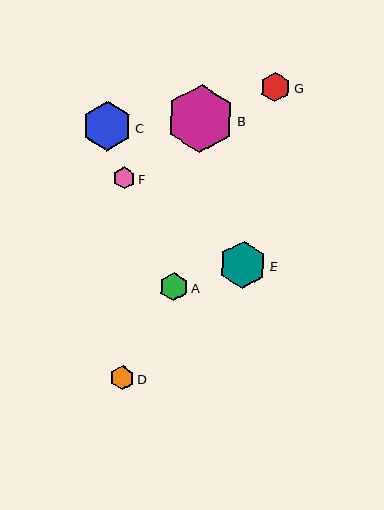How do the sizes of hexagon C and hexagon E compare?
Hexagon C and hexagon E are approximately the same size.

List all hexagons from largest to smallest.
From largest to smallest: B, C, E, G, A, D, F.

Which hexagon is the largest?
Hexagon B is the largest with a size of approximately 68 pixels.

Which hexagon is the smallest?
Hexagon F is the smallest with a size of approximately 22 pixels.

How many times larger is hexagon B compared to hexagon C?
Hexagon B is approximately 1.4 times the size of hexagon C.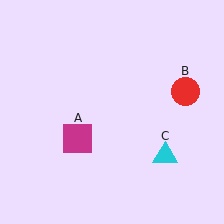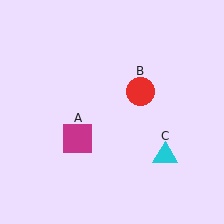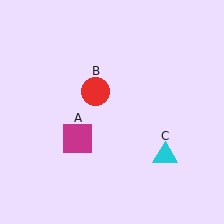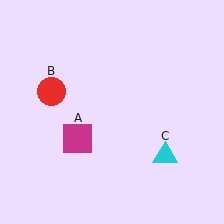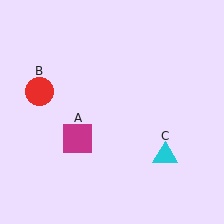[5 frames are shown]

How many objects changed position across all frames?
1 object changed position: red circle (object B).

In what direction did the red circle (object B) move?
The red circle (object B) moved left.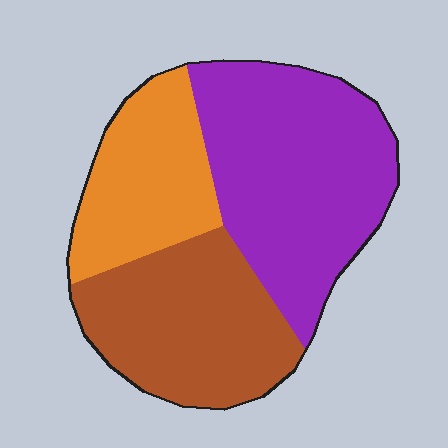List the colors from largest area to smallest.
From largest to smallest: purple, brown, orange.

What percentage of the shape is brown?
Brown covers roughly 30% of the shape.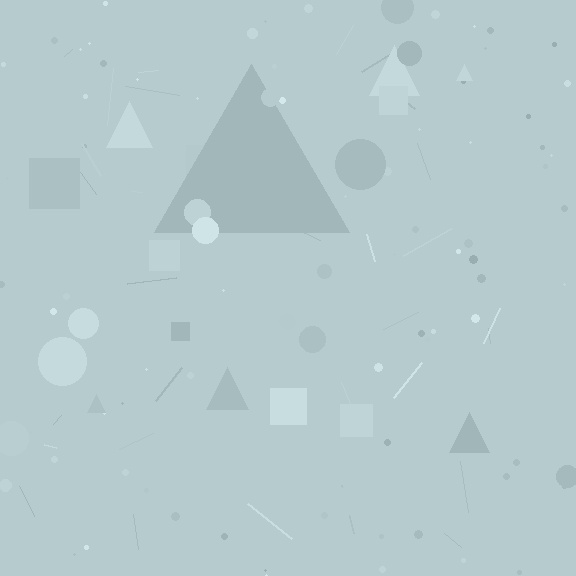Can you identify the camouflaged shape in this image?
The camouflaged shape is a triangle.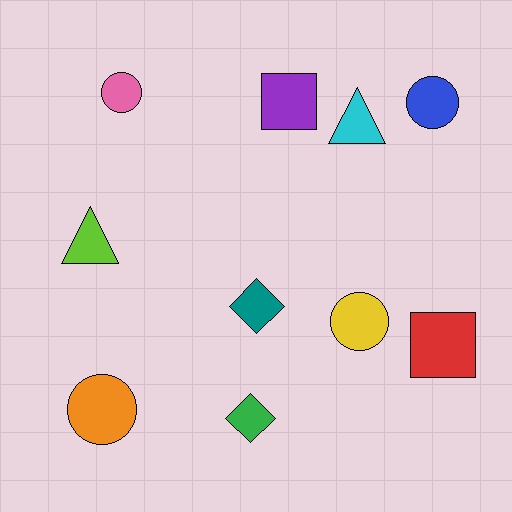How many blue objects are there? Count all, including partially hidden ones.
There is 1 blue object.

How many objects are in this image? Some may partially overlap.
There are 10 objects.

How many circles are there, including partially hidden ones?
There are 4 circles.